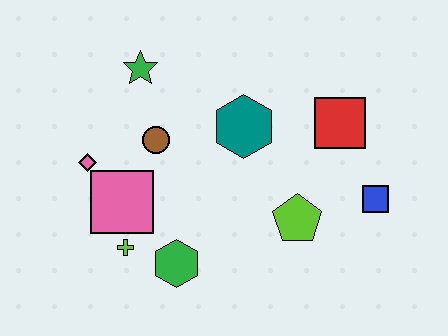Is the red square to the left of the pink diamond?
No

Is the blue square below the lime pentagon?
No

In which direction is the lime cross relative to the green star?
The lime cross is below the green star.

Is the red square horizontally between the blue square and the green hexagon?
Yes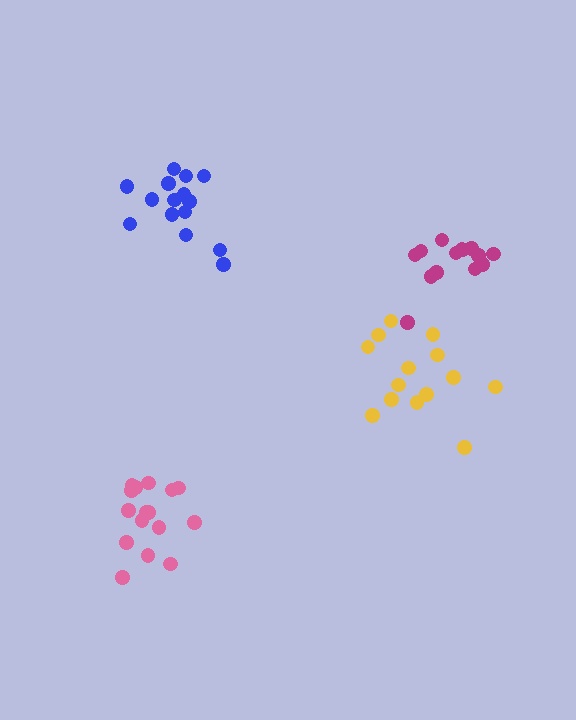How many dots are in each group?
Group 1: 16 dots, Group 2: 15 dots, Group 3: 14 dots, Group 4: 14 dots (59 total).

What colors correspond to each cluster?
The clusters are colored: pink, blue, magenta, yellow.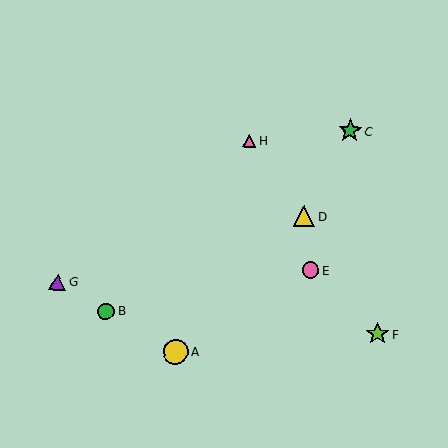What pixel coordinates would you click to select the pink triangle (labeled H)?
Click at (249, 141) to select the pink triangle H.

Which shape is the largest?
The yellow circle (labeled A) is the largest.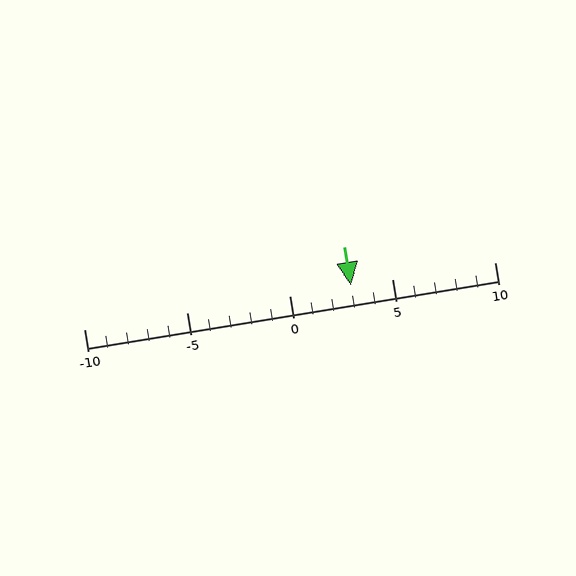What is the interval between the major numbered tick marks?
The major tick marks are spaced 5 units apart.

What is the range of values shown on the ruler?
The ruler shows values from -10 to 10.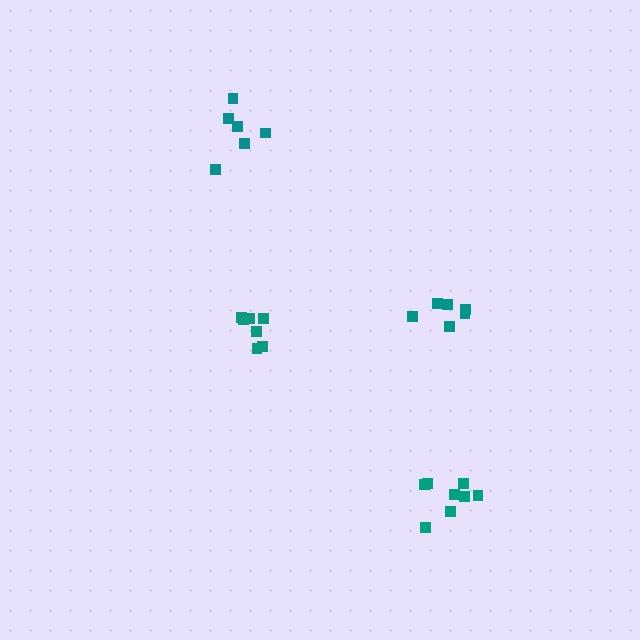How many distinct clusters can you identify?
There are 4 distinct clusters.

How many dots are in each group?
Group 1: 8 dots, Group 2: 6 dots, Group 3: 6 dots, Group 4: 7 dots (27 total).